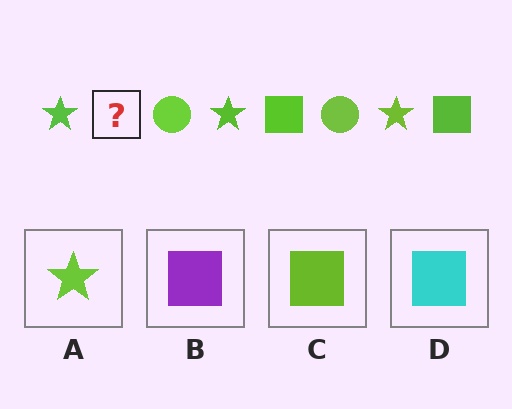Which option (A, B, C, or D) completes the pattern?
C.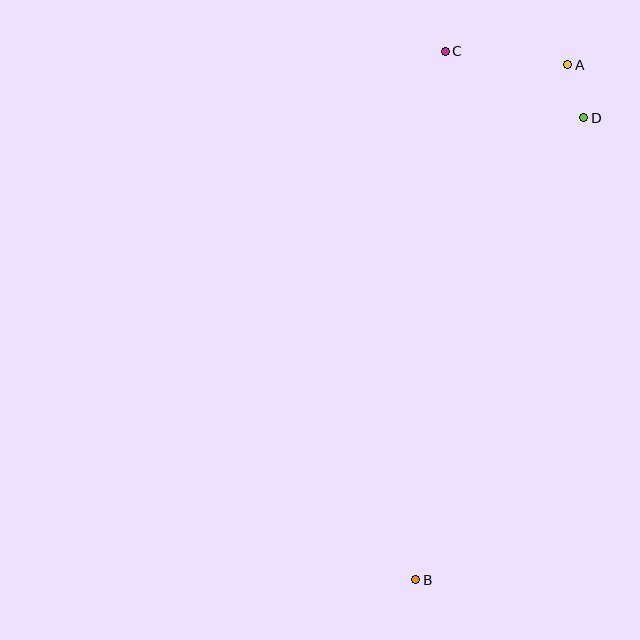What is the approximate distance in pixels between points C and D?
The distance between C and D is approximately 153 pixels.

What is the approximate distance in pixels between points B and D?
The distance between B and D is approximately 492 pixels.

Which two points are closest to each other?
Points A and D are closest to each other.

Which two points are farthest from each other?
Points A and B are farthest from each other.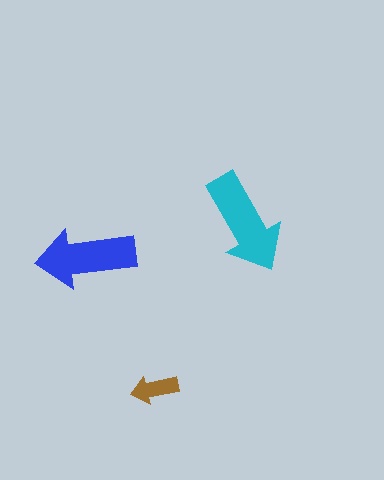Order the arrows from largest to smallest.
the cyan one, the blue one, the brown one.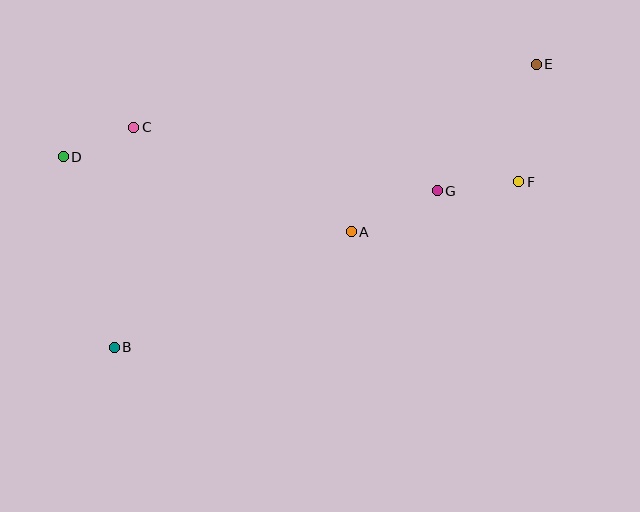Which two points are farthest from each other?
Points B and E are farthest from each other.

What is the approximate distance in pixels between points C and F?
The distance between C and F is approximately 389 pixels.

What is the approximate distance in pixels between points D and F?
The distance between D and F is approximately 456 pixels.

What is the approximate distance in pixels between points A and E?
The distance between A and E is approximately 249 pixels.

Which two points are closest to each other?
Points C and D are closest to each other.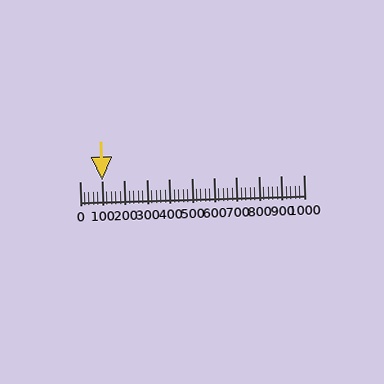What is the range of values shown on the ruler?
The ruler shows values from 0 to 1000.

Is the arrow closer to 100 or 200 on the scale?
The arrow is closer to 100.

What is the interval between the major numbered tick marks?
The major tick marks are spaced 100 units apart.